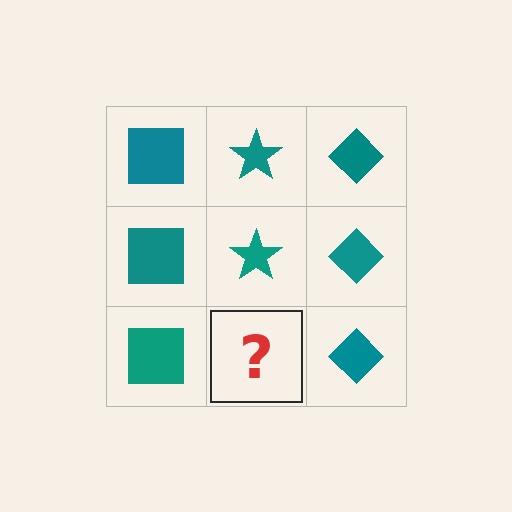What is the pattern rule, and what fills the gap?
The rule is that each column has a consistent shape. The gap should be filled with a teal star.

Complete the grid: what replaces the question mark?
The question mark should be replaced with a teal star.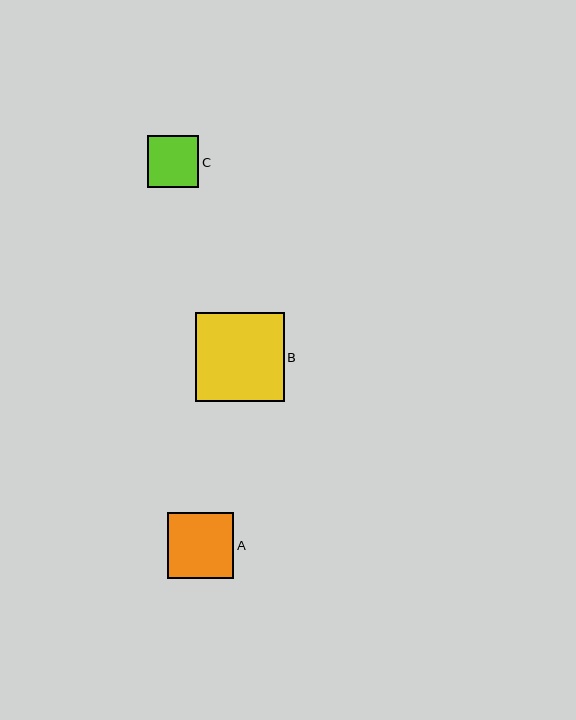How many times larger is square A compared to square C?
Square A is approximately 1.3 times the size of square C.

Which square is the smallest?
Square C is the smallest with a size of approximately 52 pixels.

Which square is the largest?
Square B is the largest with a size of approximately 89 pixels.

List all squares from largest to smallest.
From largest to smallest: B, A, C.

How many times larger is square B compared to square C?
Square B is approximately 1.7 times the size of square C.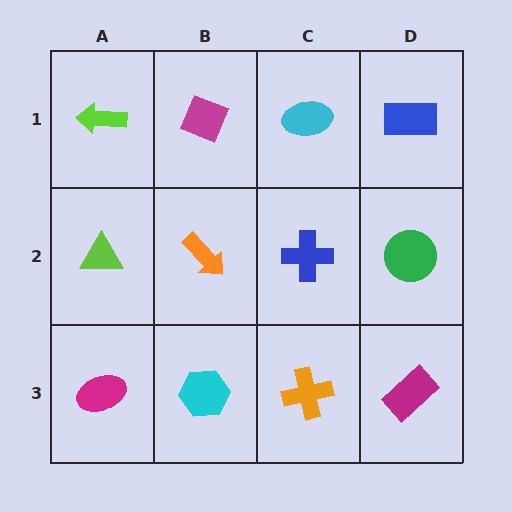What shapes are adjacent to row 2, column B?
A magenta diamond (row 1, column B), a cyan hexagon (row 3, column B), a lime triangle (row 2, column A), a blue cross (row 2, column C).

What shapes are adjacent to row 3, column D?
A green circle (row 2, column D), an orange cross (row 3, column C).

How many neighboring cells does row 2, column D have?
3.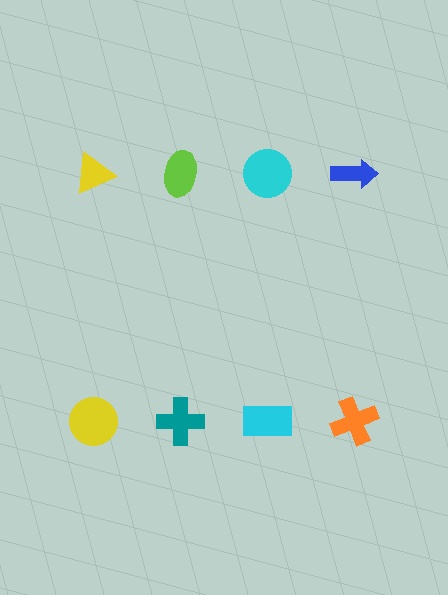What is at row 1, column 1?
A yellow triangle.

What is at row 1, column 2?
A lime ellipse.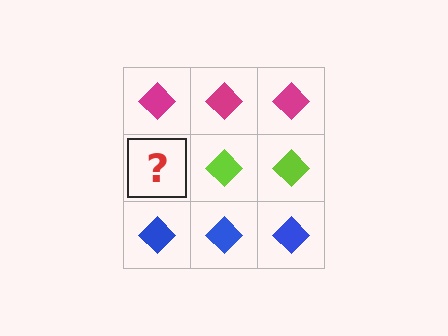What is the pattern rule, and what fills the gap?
The rule is that each row has a consistent color. The gap should be filled with a lime diamond.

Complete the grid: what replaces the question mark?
The question mark should be replaced with a lime diamond.